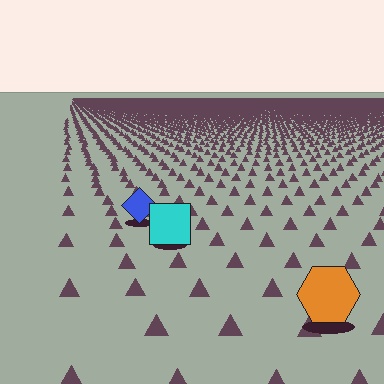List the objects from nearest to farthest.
From nearest to farthest: the orange hexagon, the cyan square, the blue diamond.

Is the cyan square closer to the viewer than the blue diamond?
Yes. The cyan square is closer — you can tell from the texture gradient: the ground texture is coarser near it.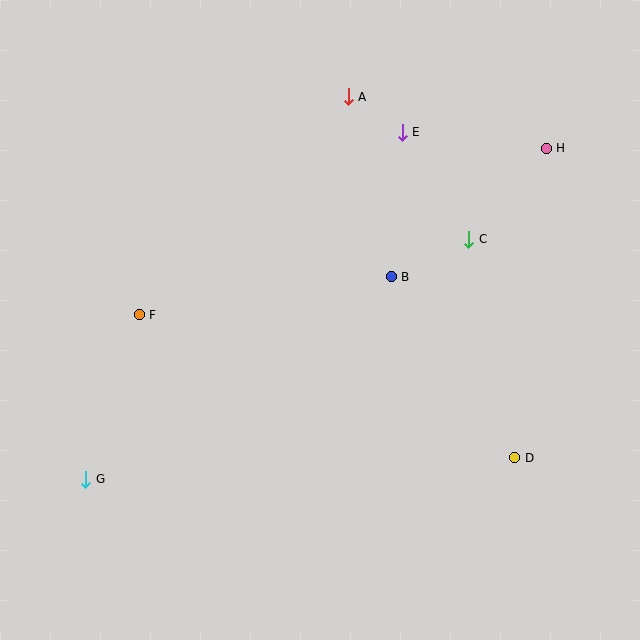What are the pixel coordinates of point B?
Point B is at (391, 277).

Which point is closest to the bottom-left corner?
Point G is closest to the bottom-left corner.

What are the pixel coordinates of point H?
Point H is at (546, 148).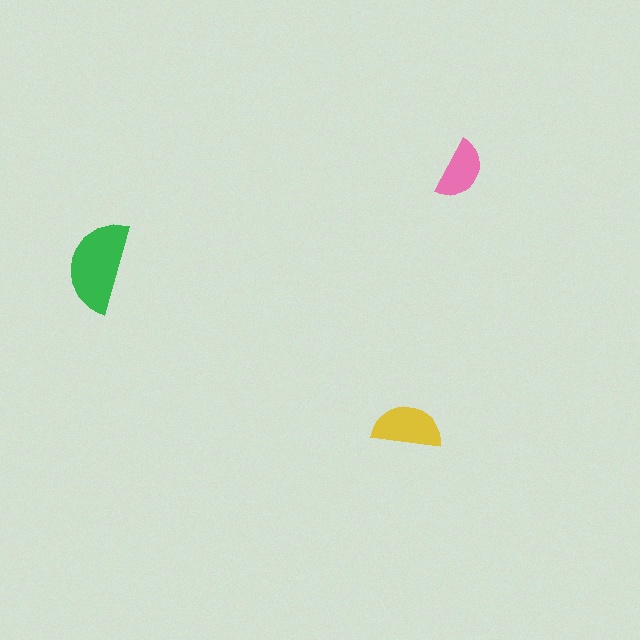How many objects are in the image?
There are 3 objects in the image.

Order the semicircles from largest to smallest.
the green one, the yellow one, the pink one.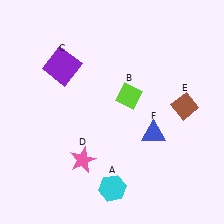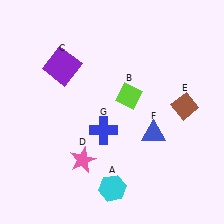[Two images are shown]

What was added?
A blue cross (G) was added in Image 2.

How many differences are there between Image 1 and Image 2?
There is 1 difference between the two images.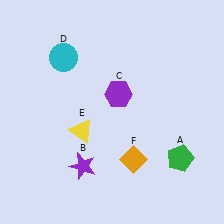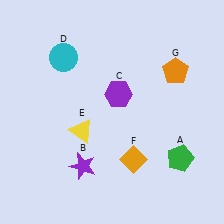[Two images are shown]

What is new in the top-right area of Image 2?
An orange pentagon (G) was added in the top-right area of Image 2.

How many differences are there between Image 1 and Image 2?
There is 1 difference between the two images.